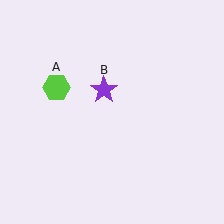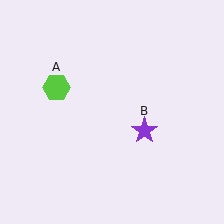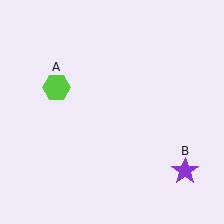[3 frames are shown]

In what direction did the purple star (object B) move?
The purple star (object B) moved down and to the right.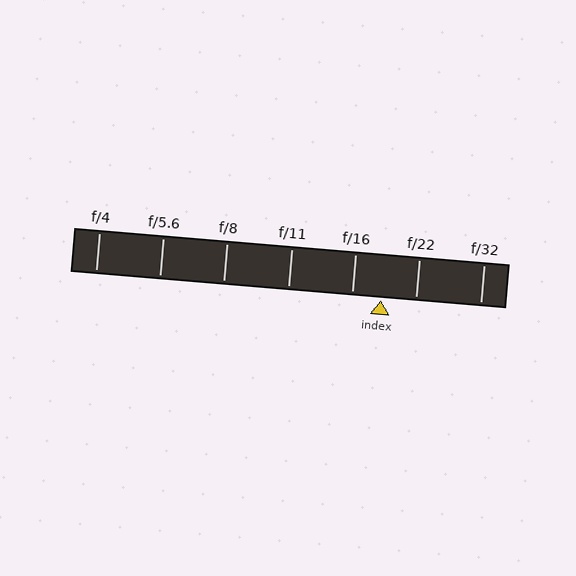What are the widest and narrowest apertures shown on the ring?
The widest aperture shown is f/4 and the narrowest is f/32.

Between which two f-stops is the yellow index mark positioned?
The index mark is between f/16 and f/22.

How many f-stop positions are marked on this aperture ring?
There are 7 f-stop positions marked.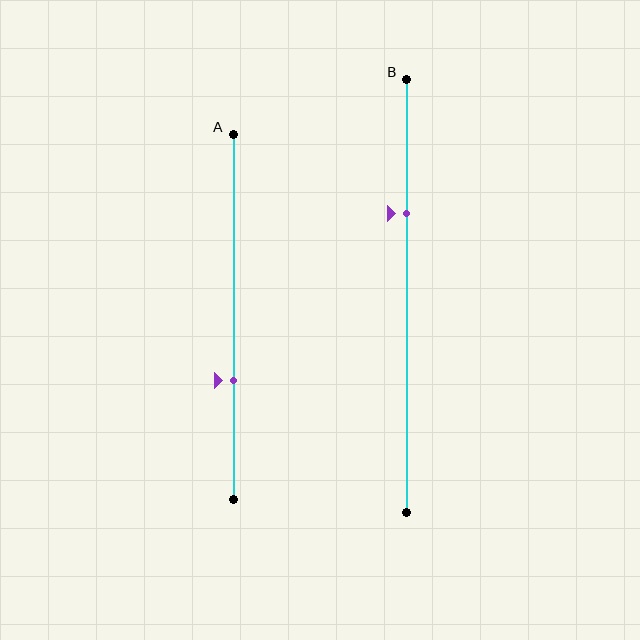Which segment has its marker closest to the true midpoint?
Segment A has its marker closest to the true midpoint.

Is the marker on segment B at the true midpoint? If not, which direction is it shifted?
No, the marker on segment B is shifted upward by about 19% of the segment length.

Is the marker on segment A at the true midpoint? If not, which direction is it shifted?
No, the marker on segment A is shifted downward by about 18% of the segment length.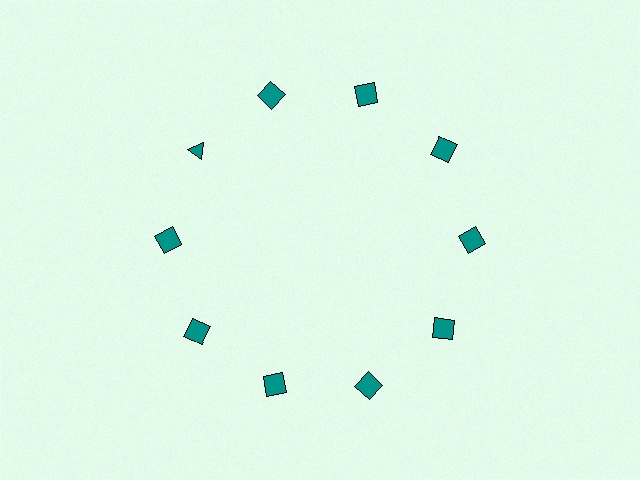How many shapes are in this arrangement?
There are 10 shapes arranged in a ring pattern.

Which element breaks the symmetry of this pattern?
The teal triangle at roughly the 10 o'clock position breaks the symmetry. All other shapes are teal squares.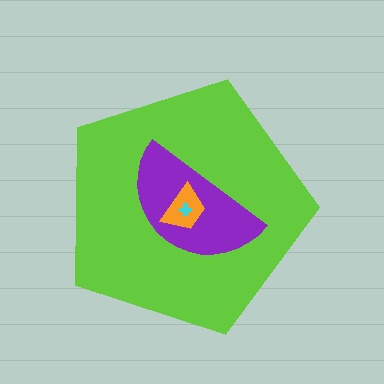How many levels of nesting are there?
4.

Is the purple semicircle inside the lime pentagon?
Yes.